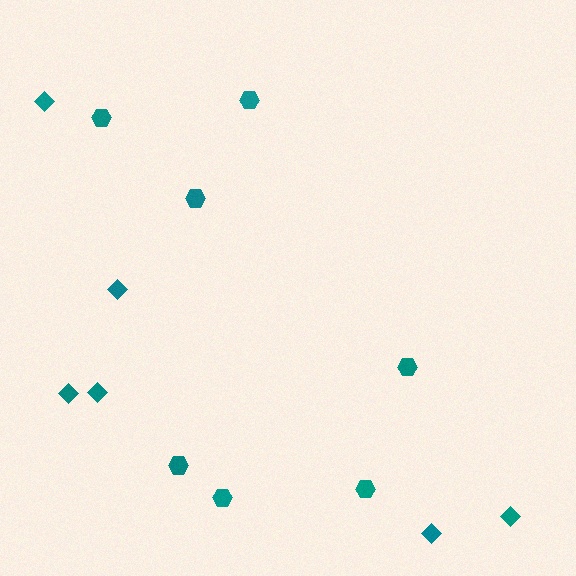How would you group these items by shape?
There are 2 groups: one group of hexagons (7) and one group of diamonds (6).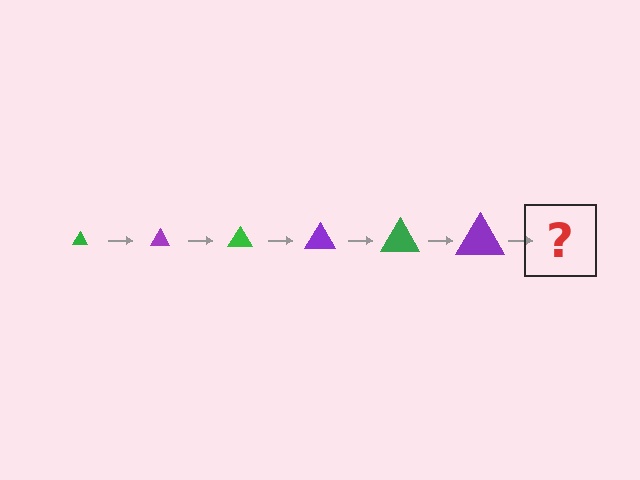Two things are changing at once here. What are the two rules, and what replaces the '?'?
The two rules are that the triangle grows larger each step and the color cycles through green and purple. The '?' should be a green triangle, larger than the previous one.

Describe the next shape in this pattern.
It should be a green triangle, larger than the previous one.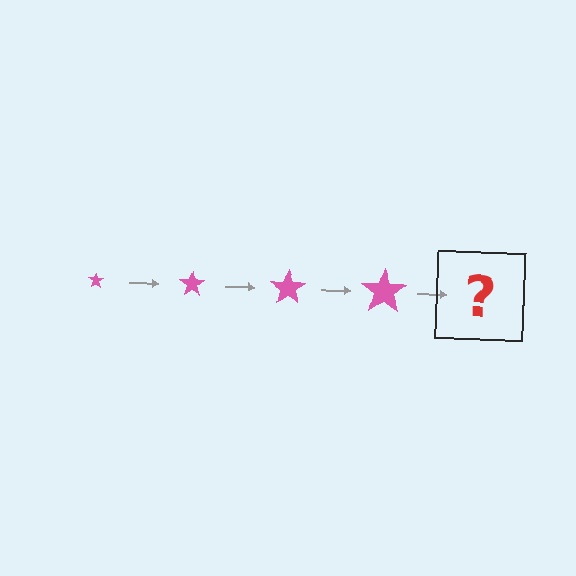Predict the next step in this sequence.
The next step is a pink star, larger than the previous one.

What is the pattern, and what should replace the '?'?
The pattern is that the star gets progressively larger each step. The '?' should be a pink star, larger than the previous one.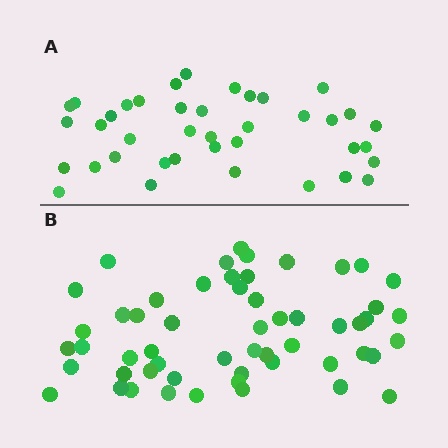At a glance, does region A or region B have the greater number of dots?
Region B (the bottom region) has more dots.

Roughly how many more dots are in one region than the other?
Region B has approximately 15 more dots than region A.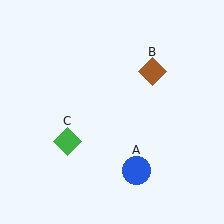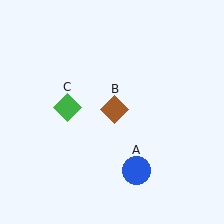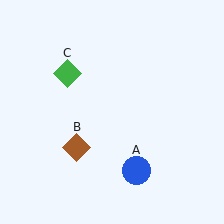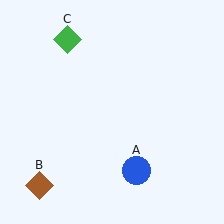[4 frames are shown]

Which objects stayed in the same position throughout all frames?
Blue circle (object A) remained stationary.